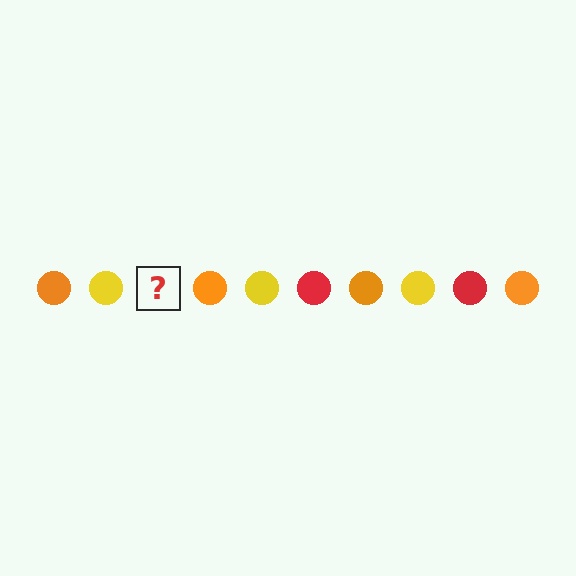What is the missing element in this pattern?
The missing element is a red circle.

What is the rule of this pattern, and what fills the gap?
The rule is that the pattern cycles through orange, yellow, red circles. The gap should be filled with a red circle.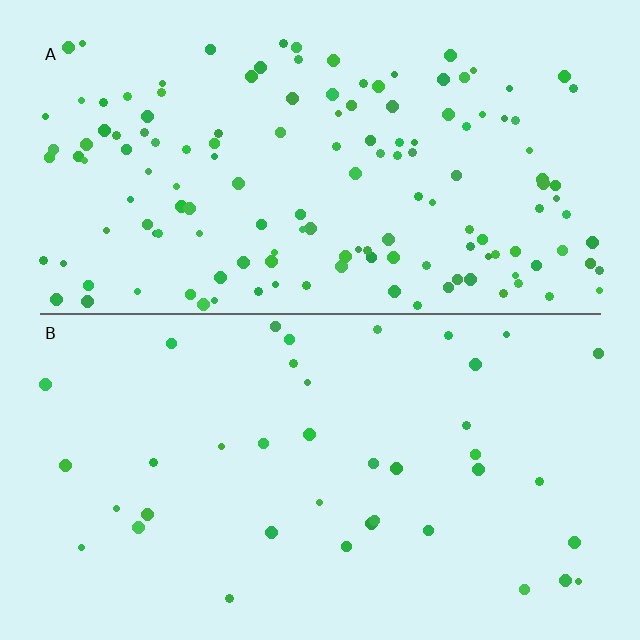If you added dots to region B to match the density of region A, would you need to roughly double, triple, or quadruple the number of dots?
Approximately quadruple.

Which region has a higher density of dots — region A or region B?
A (the top).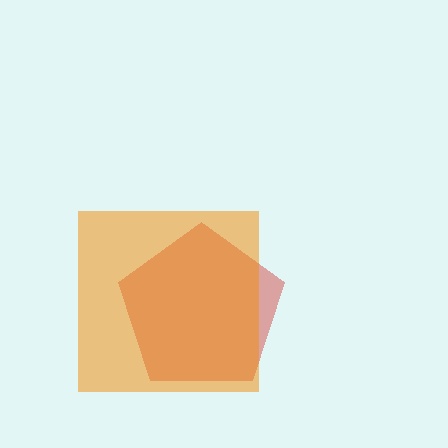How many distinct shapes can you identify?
There are 2 distinct shapes: a red pentagon, an orange square.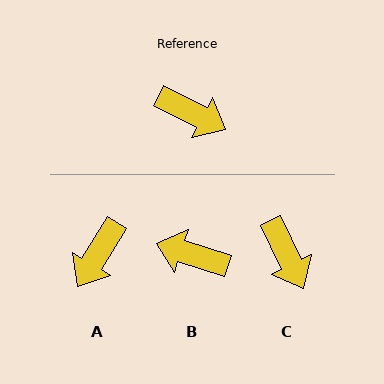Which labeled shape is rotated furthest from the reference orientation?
B, about 171 degrees away.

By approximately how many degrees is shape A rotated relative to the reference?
Approximately 94 degrees clockwise.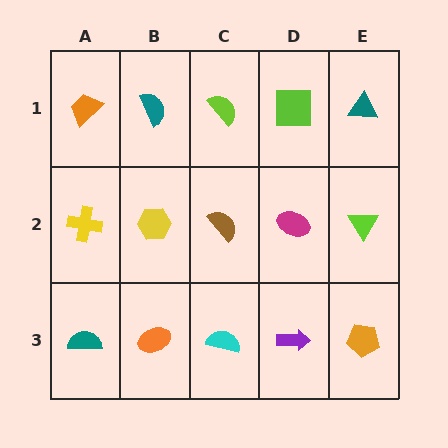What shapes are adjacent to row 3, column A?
A yellow cross (row 2, column A), an orange ellipse (row 3, column B).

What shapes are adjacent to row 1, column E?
A lime triangle (row 2, column E), a lime square (row 1, column D).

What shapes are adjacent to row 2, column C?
A lime semicircle (row 1, column C), a cyan semicircle (row 3, column C), a yellow hexagon (row 2, column B), a magenta ellipse (row 2, column D).